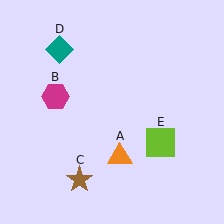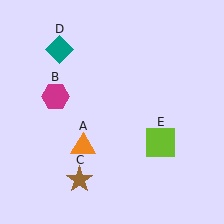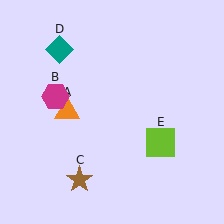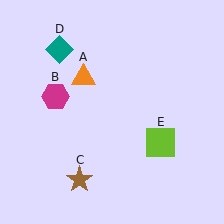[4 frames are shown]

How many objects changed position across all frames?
1 object changed position: orange triangle (object A).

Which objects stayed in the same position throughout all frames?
Magenta hexagon (object B) and brown star (object C) and teal diamond (object D) and lime square (object E) remained stationary.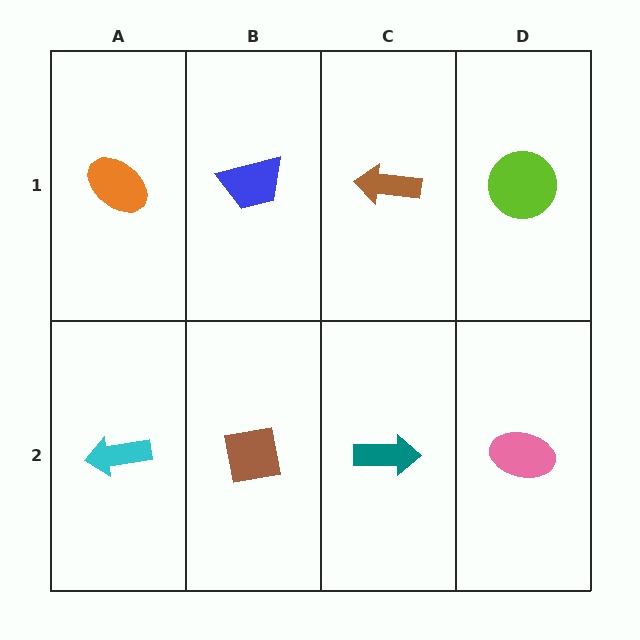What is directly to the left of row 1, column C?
A blue trapezoid.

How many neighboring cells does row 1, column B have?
3.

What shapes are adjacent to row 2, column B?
A blue trapezoid (row 1, column B), a cyan arrow (row 2, column A), a teal arrow (row 2, column C).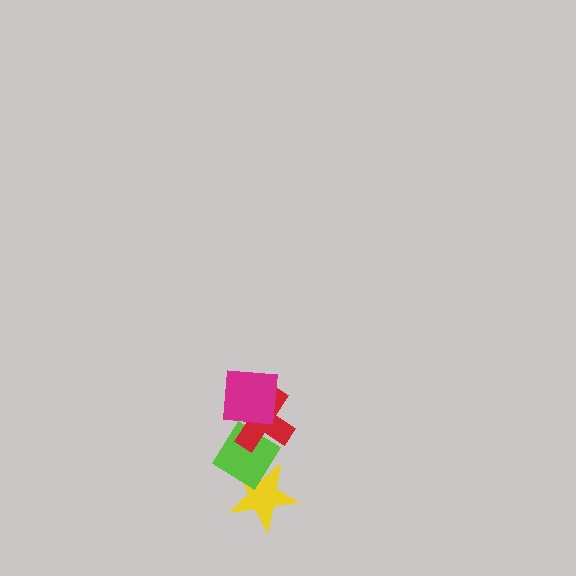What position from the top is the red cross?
The red cross is 2nd from the top.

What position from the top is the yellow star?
The yellow star is 4th from the top.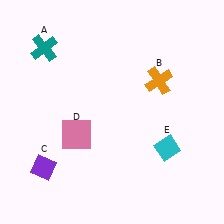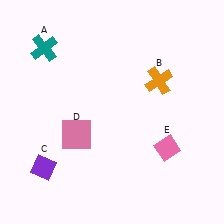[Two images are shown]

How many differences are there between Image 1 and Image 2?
There is 1 difference between the two images.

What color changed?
The diamond (E) changed from cyan in Image 1 to pink in Image 2.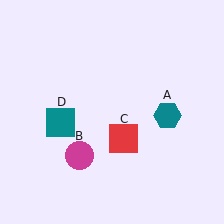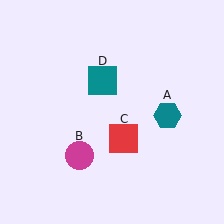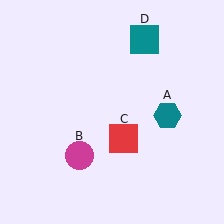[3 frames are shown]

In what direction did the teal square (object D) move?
The teal square (object D) moved up and to the right.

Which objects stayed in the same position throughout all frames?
Teal hexagon (object A) and magenta circle (object B) and red square (object C) remained stationary.